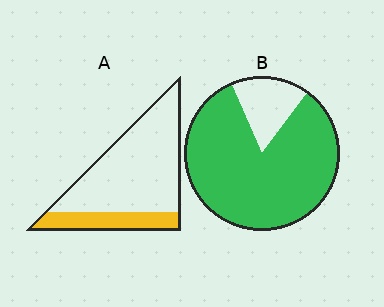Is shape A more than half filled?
No.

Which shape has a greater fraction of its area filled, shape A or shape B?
Shape B.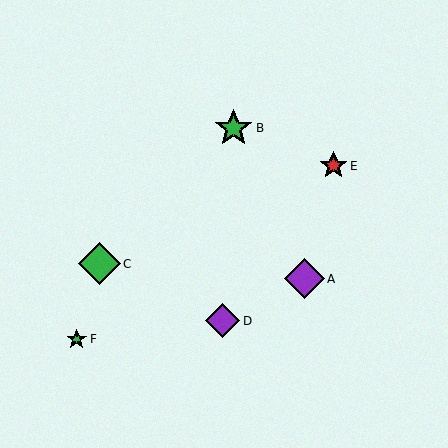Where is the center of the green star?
The center of the green star is at (234, 128).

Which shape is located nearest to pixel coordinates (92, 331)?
The green star (labeled F) at (77, 339) is nearest to that location.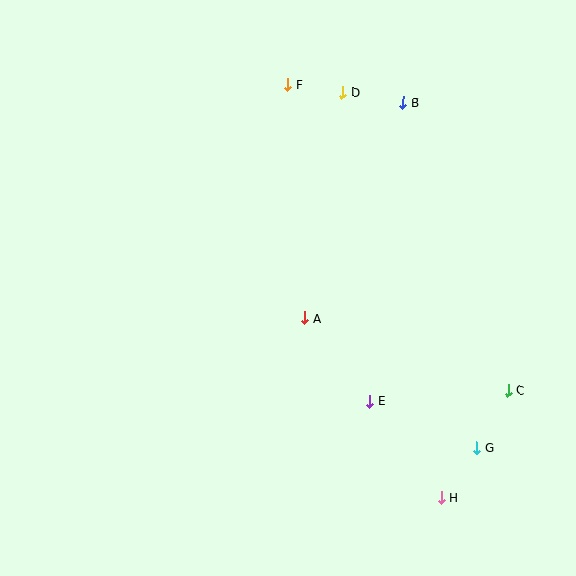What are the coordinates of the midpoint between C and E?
The midpoint between C and E is at (439, 396).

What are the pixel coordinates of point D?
Point D is at (343, 93).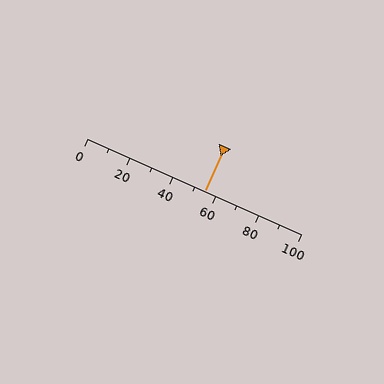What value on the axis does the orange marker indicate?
The marker indicates approximately 55.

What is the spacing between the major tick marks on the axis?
The major ticks are spaced 20 apart.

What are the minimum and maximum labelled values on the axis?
The axis runs from 0 to 100.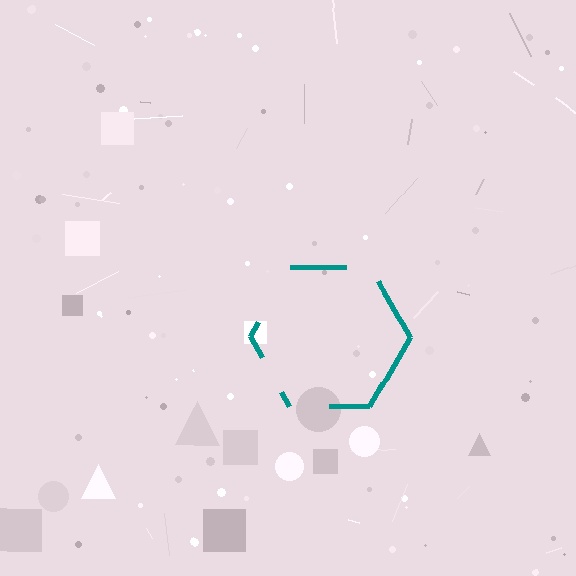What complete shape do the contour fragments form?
The contour fragments form a hexagon.